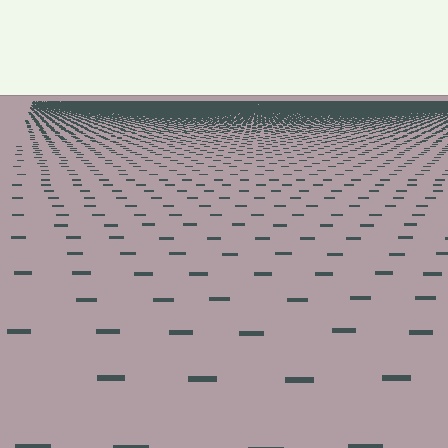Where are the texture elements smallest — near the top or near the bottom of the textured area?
Near the top.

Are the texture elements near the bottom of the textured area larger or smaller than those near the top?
Larger. Near the bottom, elements are closer to the viewer and appear at a bigger on-screen size.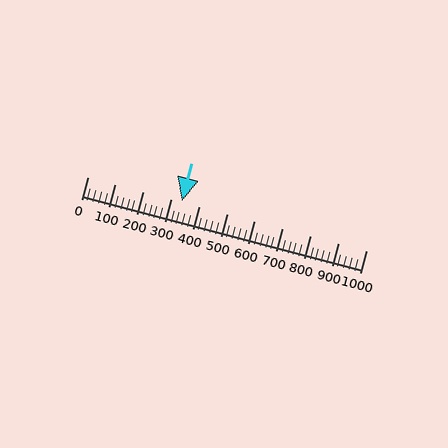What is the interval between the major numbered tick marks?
The major tick marks are spaced 100 units apart.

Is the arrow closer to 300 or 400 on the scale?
The arrow is closer to 300.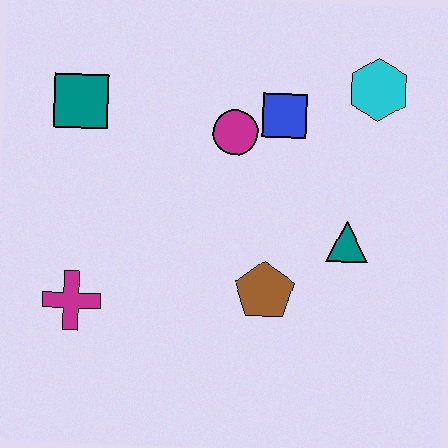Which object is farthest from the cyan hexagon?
The magenta cross is farthest from the cyan hexagon.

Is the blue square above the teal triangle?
Yes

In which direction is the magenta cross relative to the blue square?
The magenta cross is to the left of the blue square.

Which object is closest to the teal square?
The magenta circle is closest to the teal square.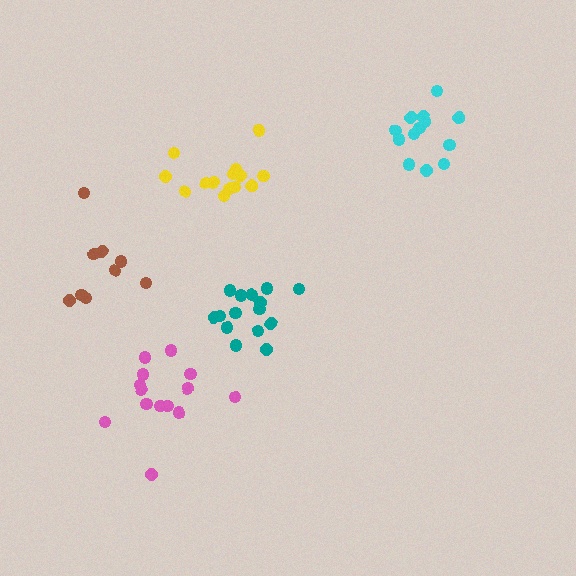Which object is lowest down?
The pink cluster is bottommost.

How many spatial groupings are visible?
There are 5 spatial groupings.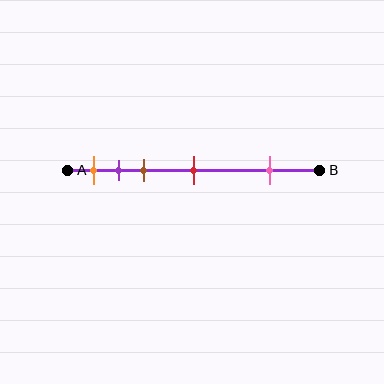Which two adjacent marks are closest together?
The purple and brown marks are the closest adjacent pair.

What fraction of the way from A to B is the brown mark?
The brown mark is approximately 30% (0.3) of the way from A to B.